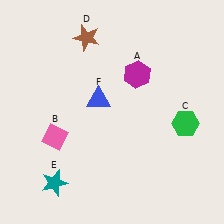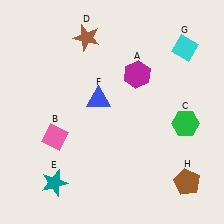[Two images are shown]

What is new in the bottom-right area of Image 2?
A brown pentagon (H) was added in the bottom-right area of Image 2.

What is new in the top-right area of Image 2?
A cyan diamond (G) was added in the top-right area of Image 2.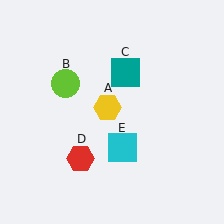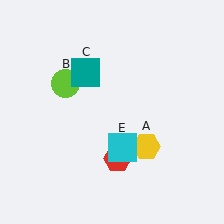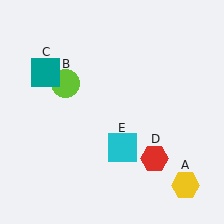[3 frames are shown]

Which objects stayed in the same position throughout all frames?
Lime circle (object B) and cyan square (object E) remained stationary.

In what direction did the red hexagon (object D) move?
The red hexagon (object D) moved right.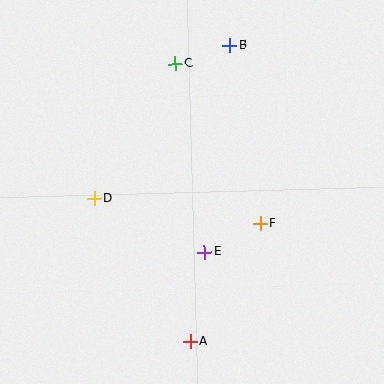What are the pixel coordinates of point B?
Point B is at (230, 45).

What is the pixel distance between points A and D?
The distance between A and D is 172 pixels.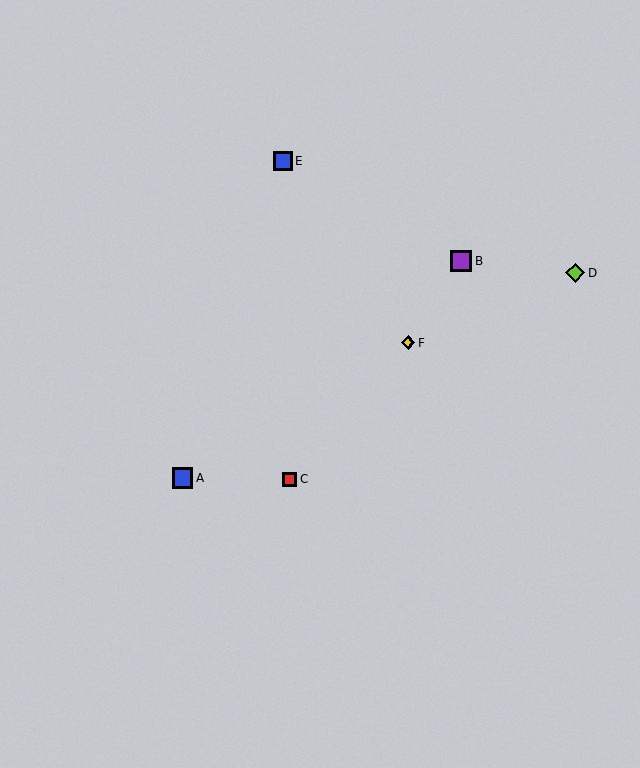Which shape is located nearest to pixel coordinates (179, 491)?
The blue square (labeled A) at (182, 478) is nearest to that location.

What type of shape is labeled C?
Shape C is a red square.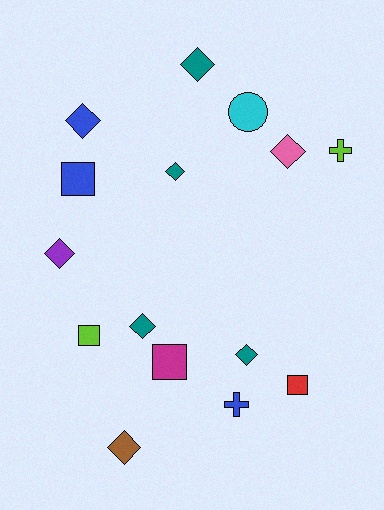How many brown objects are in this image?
There is 1 brown object.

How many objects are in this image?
There are 15 objects.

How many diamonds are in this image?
There are 8 diamonds.